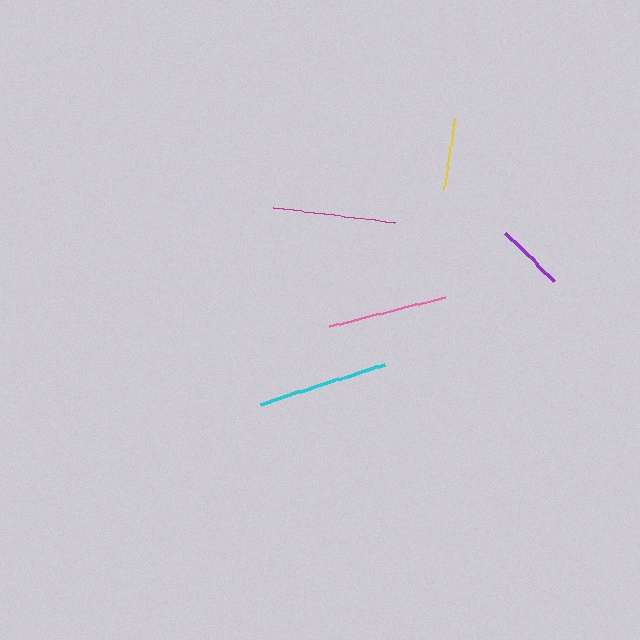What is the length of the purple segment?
The purple segment is approximately 69 pixels long.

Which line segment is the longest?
The cyan line is the longest at approximately 131 pixels.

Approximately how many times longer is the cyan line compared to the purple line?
The cyan line is approximately 1.9 times the length of the purple line.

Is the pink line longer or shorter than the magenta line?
The magenta line is longer than the pink line.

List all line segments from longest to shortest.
From longest to shortest: cyan, magenta, pink, yellow, purple.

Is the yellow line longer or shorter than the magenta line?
The magenta line is longer than the yellow line.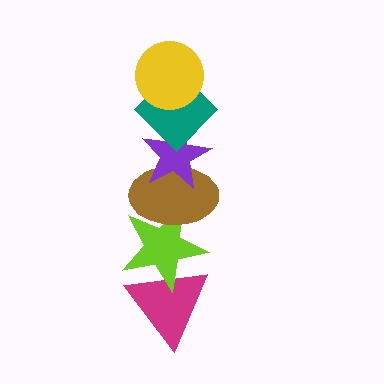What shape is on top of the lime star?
The brown ellipse is on top of the lime star.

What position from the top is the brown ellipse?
The brown ellipse is 4th from the top.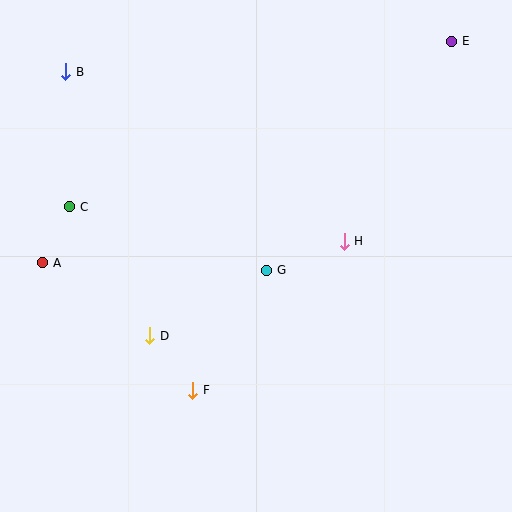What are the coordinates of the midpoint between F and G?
The midpoint between F and G is at (230, 330).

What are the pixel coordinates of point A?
Point A is at (43, 263).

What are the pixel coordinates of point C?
Point C is at (70, 207).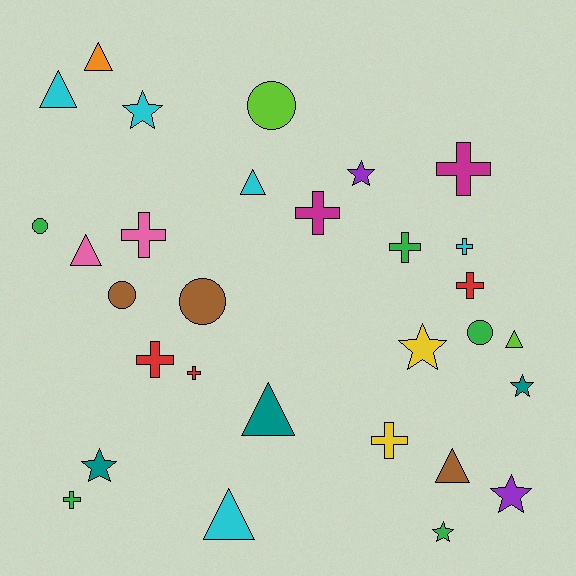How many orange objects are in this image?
There is 1 orange object.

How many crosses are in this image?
There are 10 crosses.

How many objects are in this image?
There are 30 objects.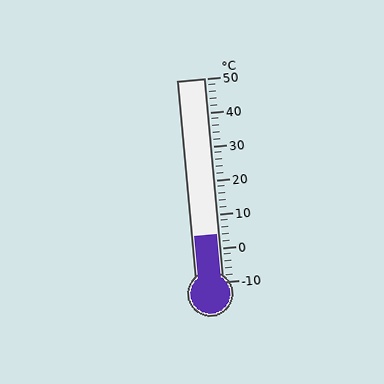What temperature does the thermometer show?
The thermometer shows approximately 4°C.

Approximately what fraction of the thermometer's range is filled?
The thermometer is filled to approximately 25% of its range.